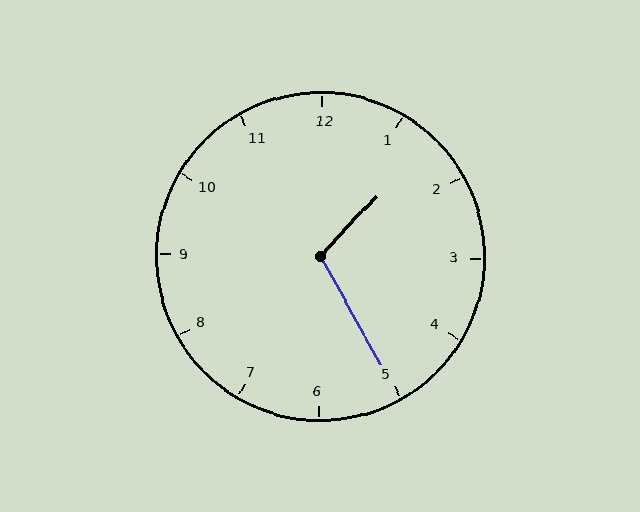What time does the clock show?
1:25.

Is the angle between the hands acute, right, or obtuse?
It is obtuse.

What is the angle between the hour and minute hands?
Approximately 108 degrees.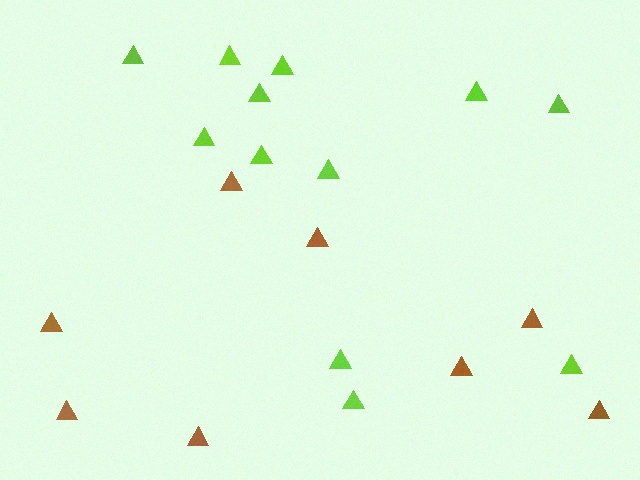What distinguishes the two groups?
There are 2 groups: one group of brown triangles (8) and one group of lime triangles (12).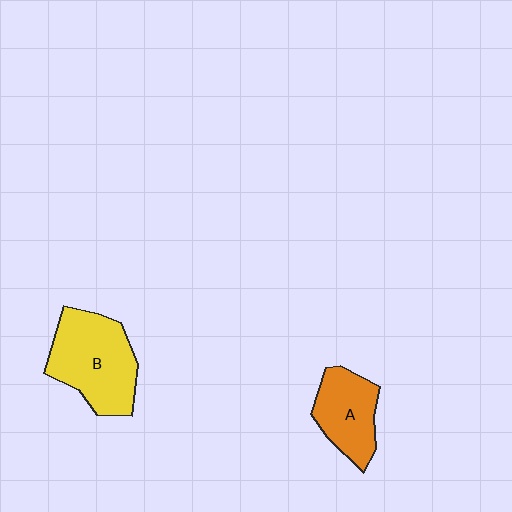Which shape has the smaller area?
Shape A (orange).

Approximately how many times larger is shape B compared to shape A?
Approximately 1.5 times.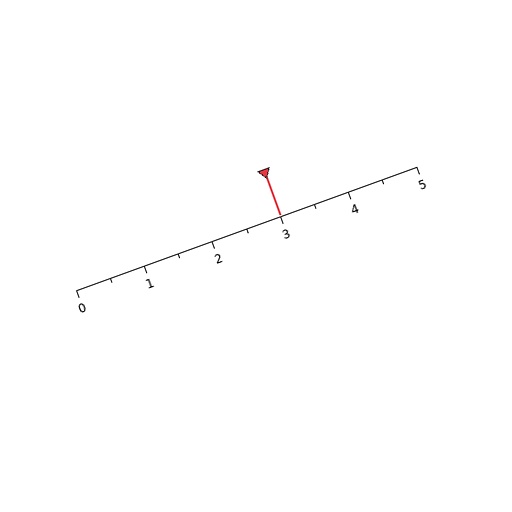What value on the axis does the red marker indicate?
The marker indicates approximately 3.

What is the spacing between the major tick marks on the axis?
The major ticks are spaced 1 apart.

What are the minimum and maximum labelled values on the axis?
The axis runs from 0 to 5.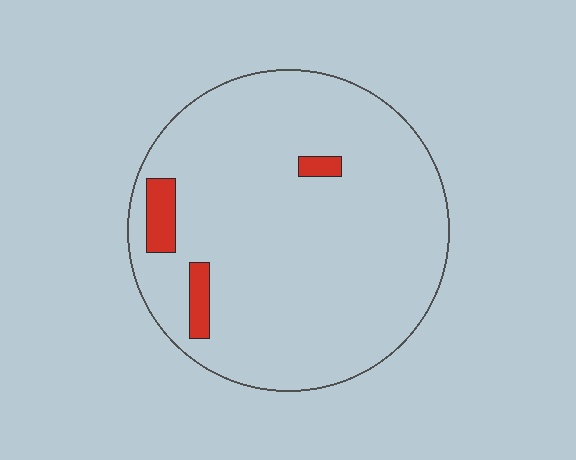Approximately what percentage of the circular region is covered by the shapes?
Approximately 5%.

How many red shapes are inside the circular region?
3.